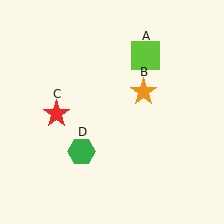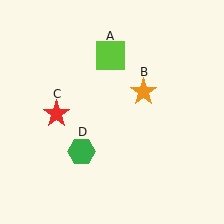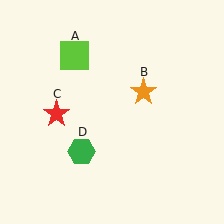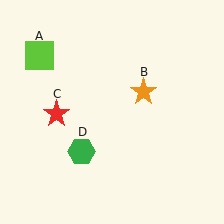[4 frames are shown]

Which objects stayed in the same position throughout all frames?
Orange star (object B) and red star (object C) and green hexagon (object D) remained stationary.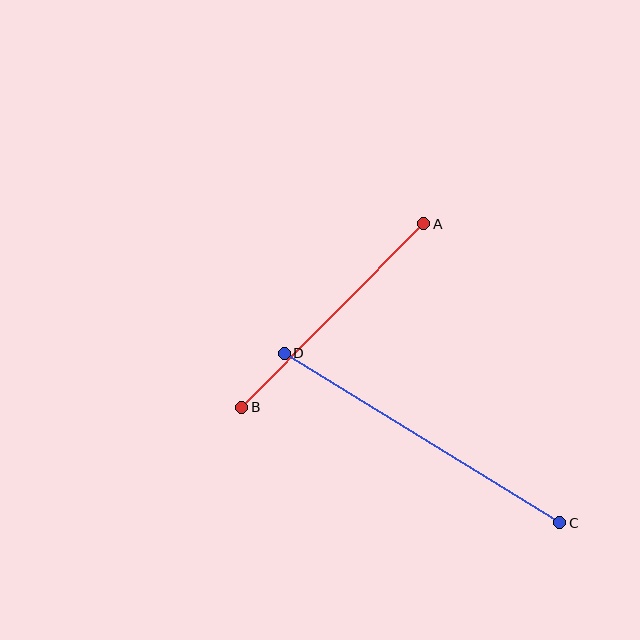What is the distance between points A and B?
The distance is approximately 258 pixels.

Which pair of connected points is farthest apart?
Points C and D are farthest apart.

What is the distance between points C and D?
The distance is approximately 324 pixels.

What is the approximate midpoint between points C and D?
The midpoint is at approximately (422, 438) pixels.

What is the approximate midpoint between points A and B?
The midpoint is at approximately (333, 315) pixels.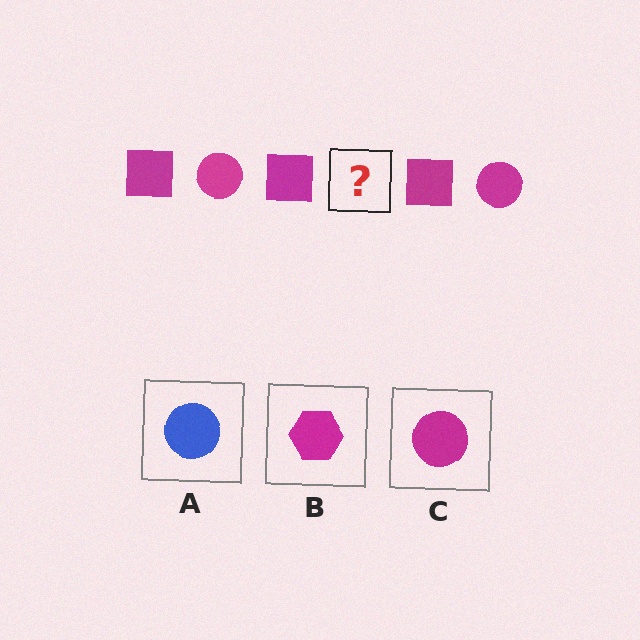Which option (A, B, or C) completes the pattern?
C.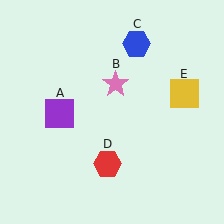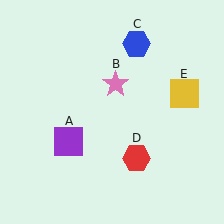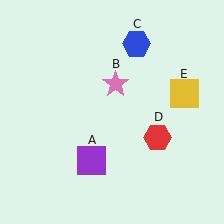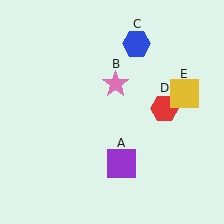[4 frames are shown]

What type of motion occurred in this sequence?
The purple square (object A), red hexagon (object D) rotated counterclockwise around the center of the scene.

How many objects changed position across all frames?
2 objects changed position: purple square (object A), red hexagon (object D).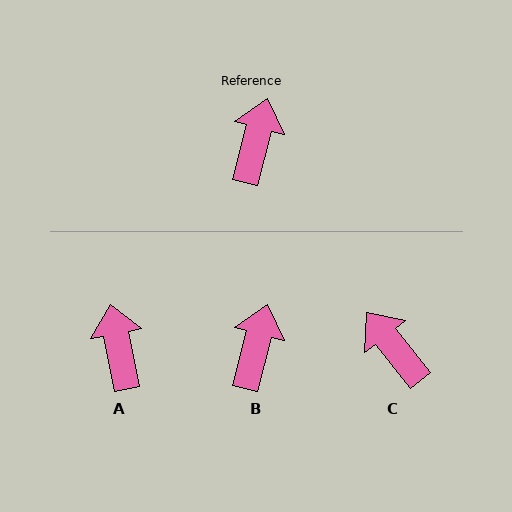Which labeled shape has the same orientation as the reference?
B.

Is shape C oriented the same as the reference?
No, it is off by about 54 degrees.